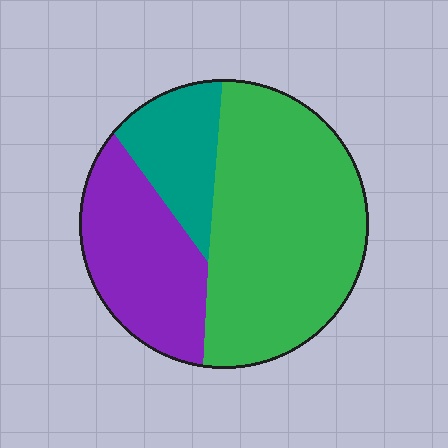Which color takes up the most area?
Green, at roughly 55%.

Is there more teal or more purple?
Purple.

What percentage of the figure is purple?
Purple covers around 30% of the figure.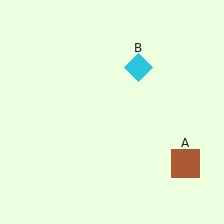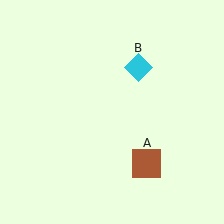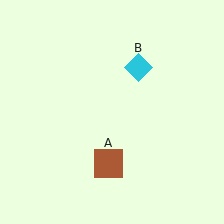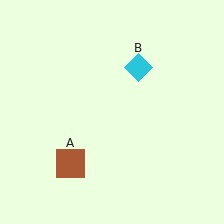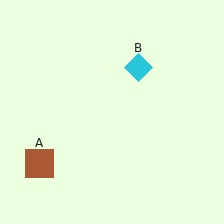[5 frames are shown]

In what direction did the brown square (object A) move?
The brown square (object A) moved left.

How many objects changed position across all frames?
1 object changed position: brown square (object A).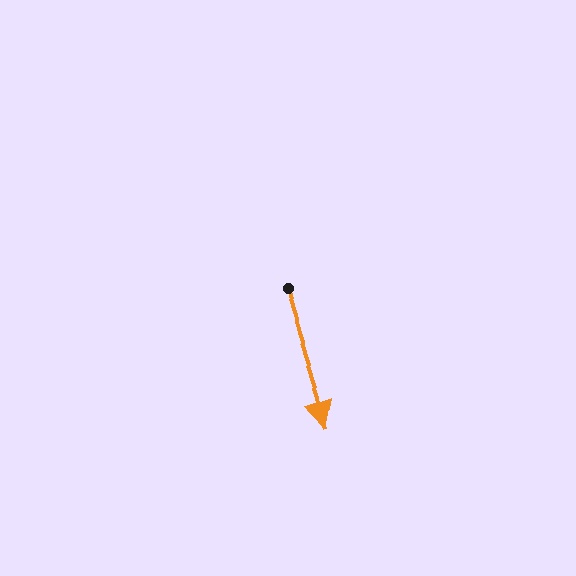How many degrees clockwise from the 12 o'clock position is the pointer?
Approximately 163 degrees.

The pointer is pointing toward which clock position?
Roughly 5 o'clock.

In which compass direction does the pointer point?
South.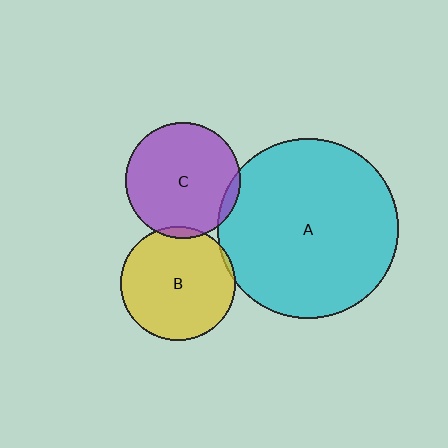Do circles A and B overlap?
Yes.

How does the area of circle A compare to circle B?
Approximately 2.5 times.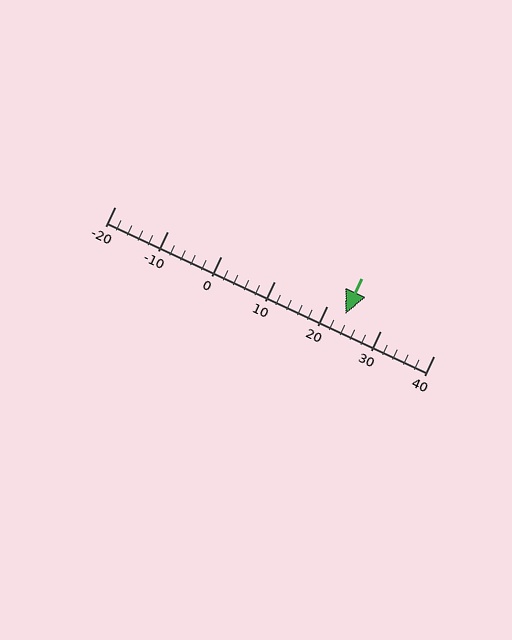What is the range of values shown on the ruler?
The ruler shows values from -20 to 40.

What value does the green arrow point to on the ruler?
The green arrow points to approximately 23.